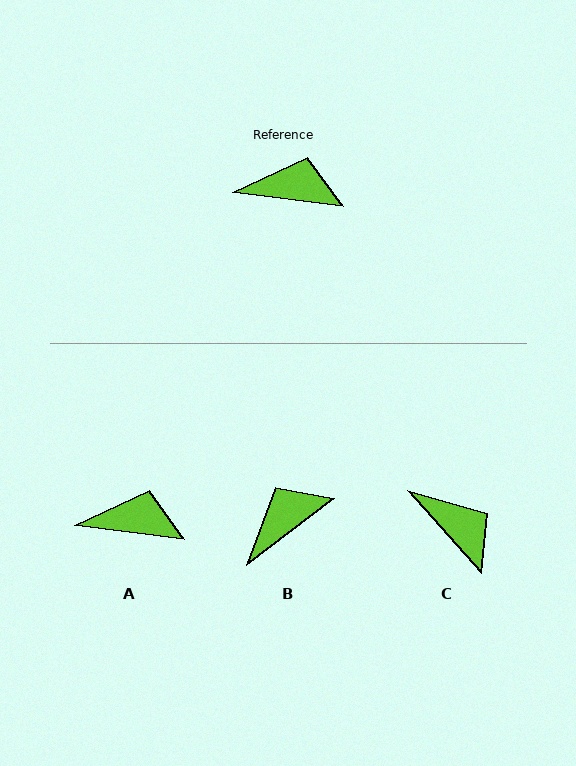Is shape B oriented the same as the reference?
No, it is off by about 45 degrees.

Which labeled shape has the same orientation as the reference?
A.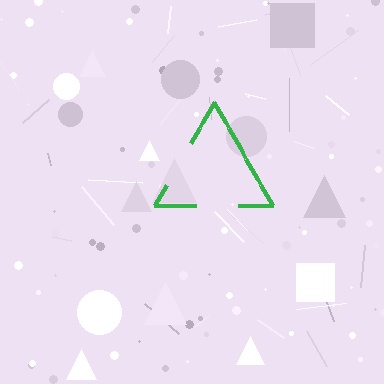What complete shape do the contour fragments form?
The contour fragments form a triangle.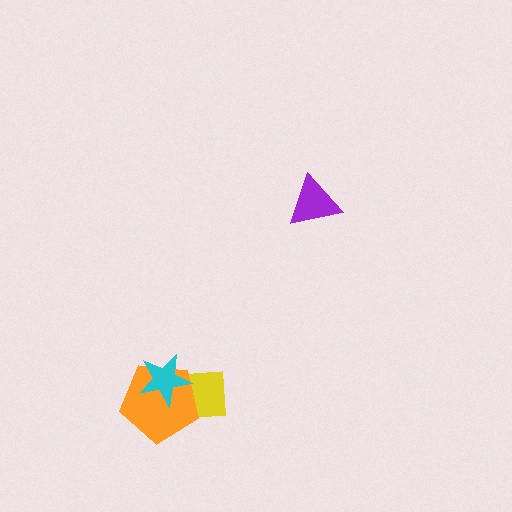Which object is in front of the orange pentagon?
The cyan star is in front of the orange pentagon.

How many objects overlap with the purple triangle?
0 objects overlap with the purple triangle.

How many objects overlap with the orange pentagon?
2 objects overlap with the orange pentagon.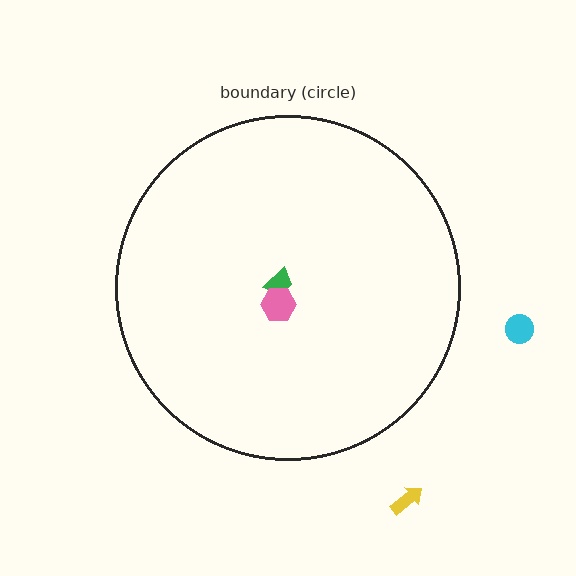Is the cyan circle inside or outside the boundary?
Outside.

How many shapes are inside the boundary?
2 inside, 2 outside.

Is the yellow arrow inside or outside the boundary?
Outside.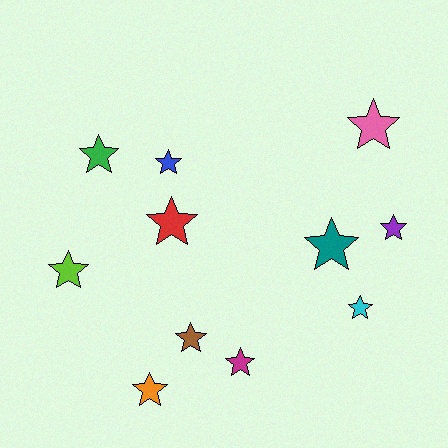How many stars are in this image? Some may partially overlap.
There are 11 stars.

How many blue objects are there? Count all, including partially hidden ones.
There is 1 blue object.